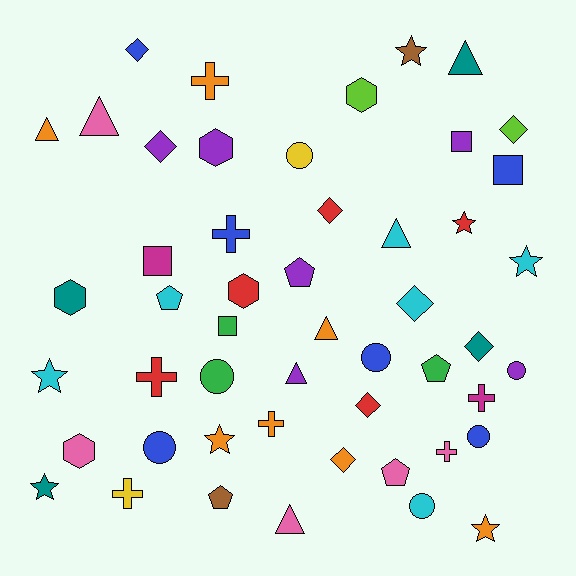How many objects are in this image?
There are 50 objects.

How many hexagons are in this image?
There are 5 hexagons.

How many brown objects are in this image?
There are 2 brown objects.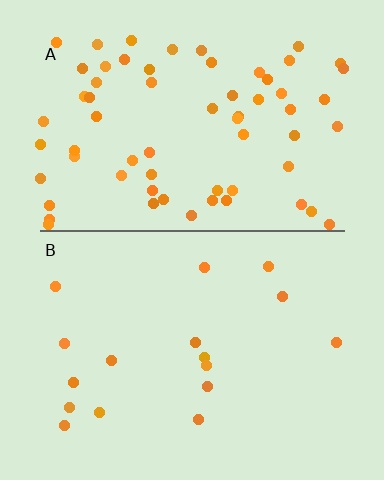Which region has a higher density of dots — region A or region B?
A (the top).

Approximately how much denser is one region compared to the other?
Approximately 3.8× — region A over region B.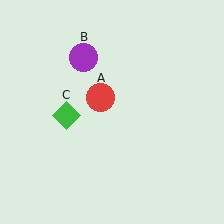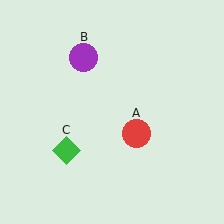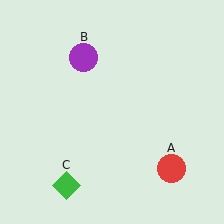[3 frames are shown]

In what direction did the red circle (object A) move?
The red circle (object A) moved down and to the right.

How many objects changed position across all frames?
2 objects changed position: red circle (object A), green diamond (object C).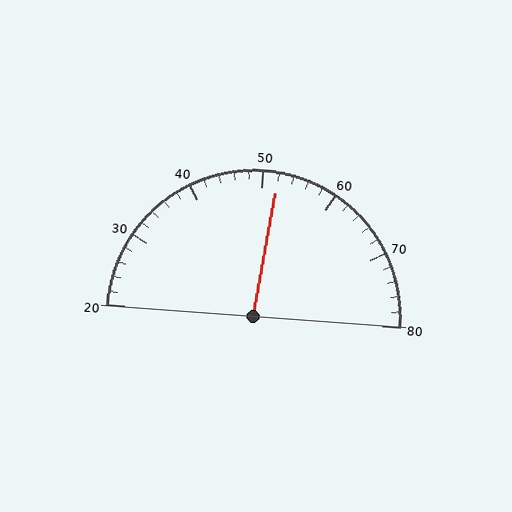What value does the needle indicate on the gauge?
The needle indicates approximately 52.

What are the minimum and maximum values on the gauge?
The gauge ranges from 20 to 80.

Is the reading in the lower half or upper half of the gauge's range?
The reading is in the upper half of the range (20 to 80).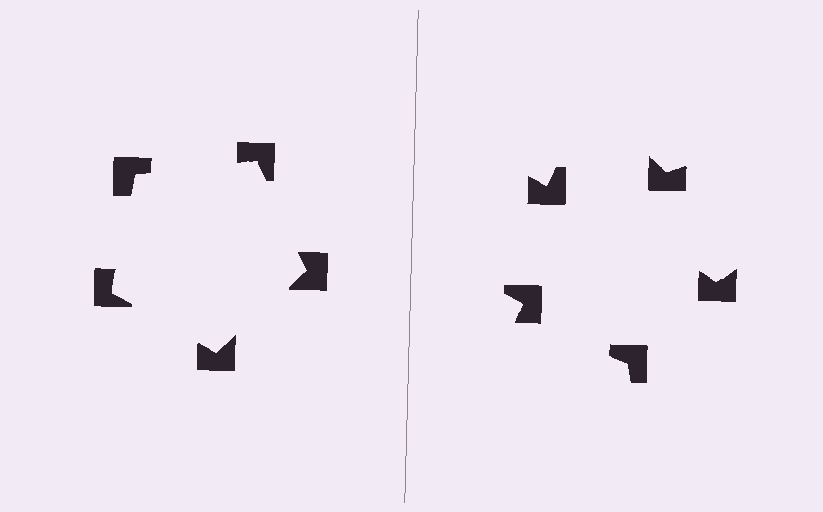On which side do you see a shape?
An illusory pentagon appears on the left side. On the right side the wedge cuts are rotated, so no coherent shape forms.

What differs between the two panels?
The notched squares are positioned identically on both sides; only the wedge orientations differ. On the left they align to a pentagon; on the right they are misaligned.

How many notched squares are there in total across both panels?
10 — 5 on each side.